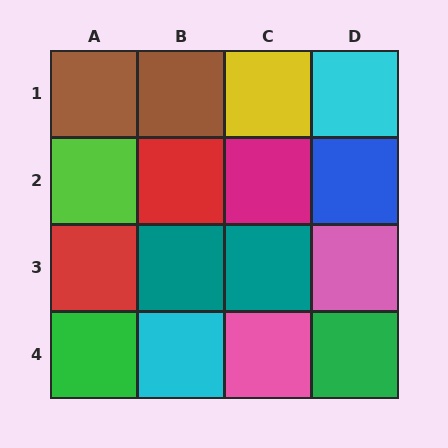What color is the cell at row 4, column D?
Green.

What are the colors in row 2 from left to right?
Lime, red, magenta, blue.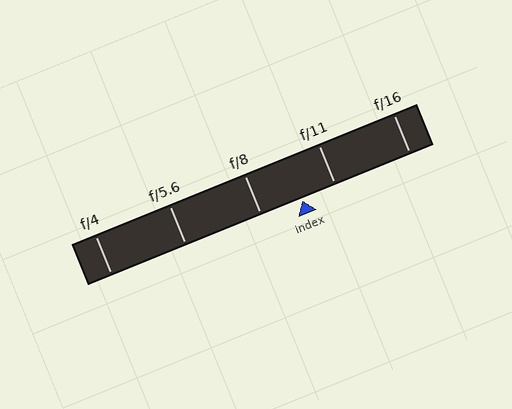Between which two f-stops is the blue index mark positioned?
The index mark is between f/8 and f/11.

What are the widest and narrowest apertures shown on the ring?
The widest aperture shown is f/4 and the narrowest is f/16.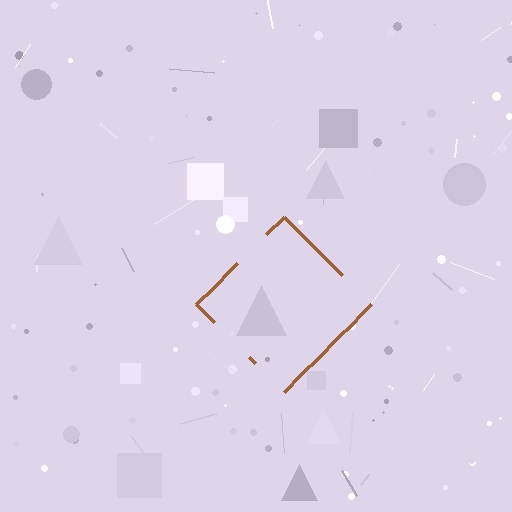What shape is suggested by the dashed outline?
The dashed outline suggests a diamond.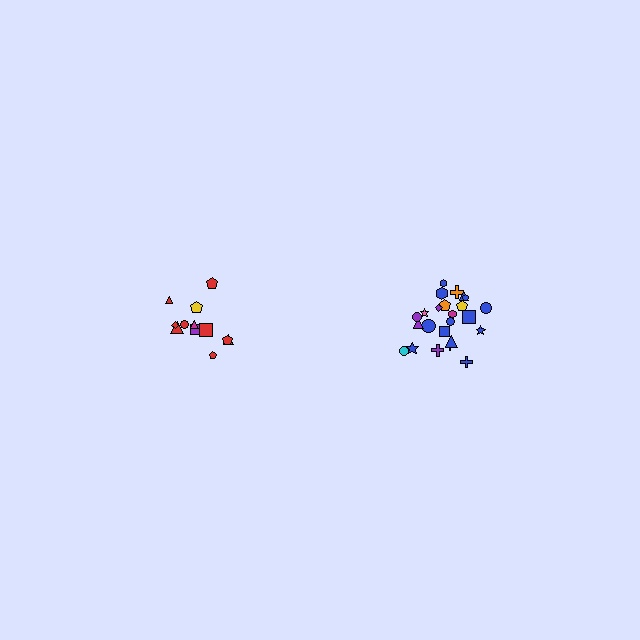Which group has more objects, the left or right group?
The right group.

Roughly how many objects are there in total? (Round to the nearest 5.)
Roughly 35 objects in total.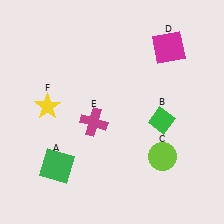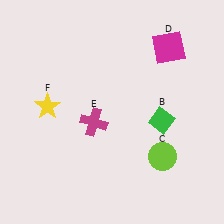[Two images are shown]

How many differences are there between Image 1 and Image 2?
There is 1 difference between the two images.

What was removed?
The green square (A) was removed in Image 2.